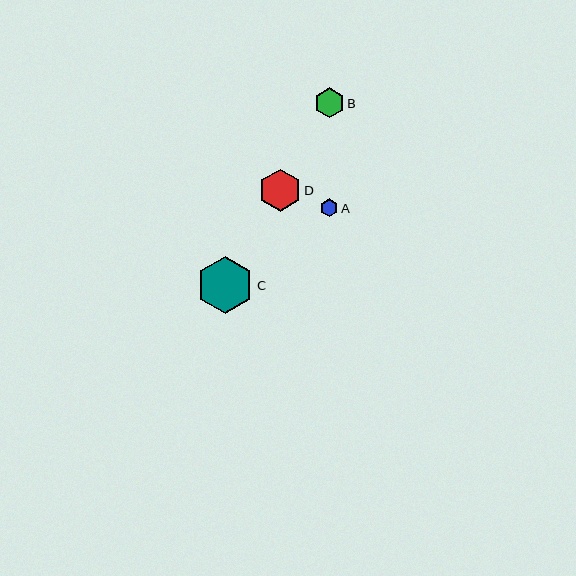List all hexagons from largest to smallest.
From largest to smallest: C, D, B, A.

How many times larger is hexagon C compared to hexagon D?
Hexagon C is approximately 1.3 times the size of hexagon D.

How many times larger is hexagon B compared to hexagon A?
Hexagon B is approximately 1.7 times the size of hexagon A.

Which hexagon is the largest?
Hexagon C is the largest with a size of approximately 57 pixels.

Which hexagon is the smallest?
Hexagon A is the smallest with a size of approximately 18 pixels.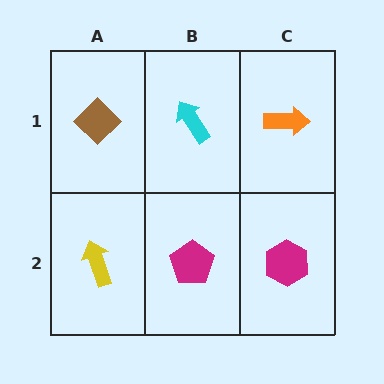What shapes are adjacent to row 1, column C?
A magenta hexagon (row 2, column C), a cyan arrow (row 1, column B).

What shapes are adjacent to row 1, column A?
A yellow arrow (row 2, column A), a cyan arrow (row 1, column B).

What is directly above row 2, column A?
A brown diamond.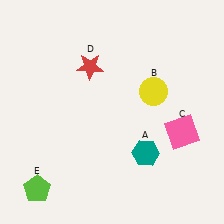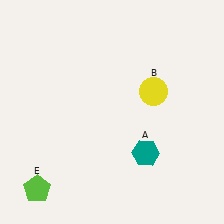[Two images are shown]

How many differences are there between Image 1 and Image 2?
There are 2 differences between the two images.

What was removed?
The pink square (C), the red star (D) were removed in Image 2.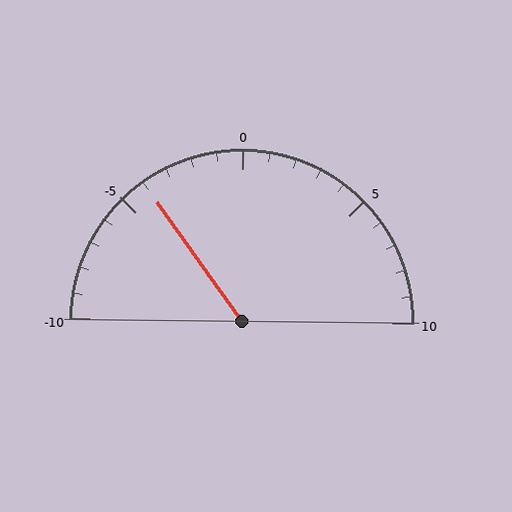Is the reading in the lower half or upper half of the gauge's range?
The reading is in the lower half of the range (-10 to 10).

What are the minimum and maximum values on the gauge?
The gauge ranges from -10 to 10.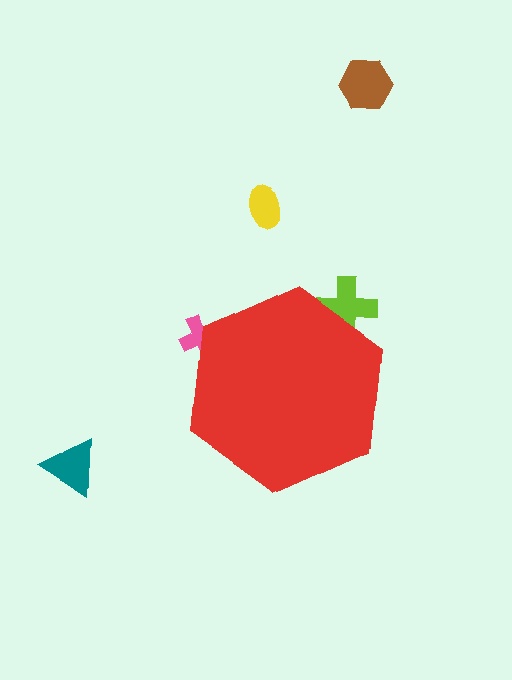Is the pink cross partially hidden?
Yes, the pink cross is partially hidden behind the red hexagon.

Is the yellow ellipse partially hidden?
No, the yellow ellipse is fully visible.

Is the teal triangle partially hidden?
No, the teal triangle is fully visible.